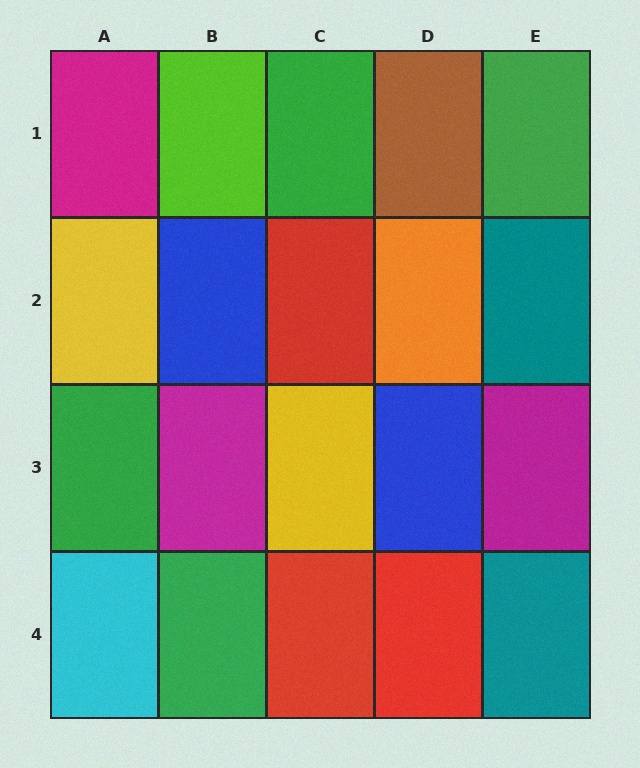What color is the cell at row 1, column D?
Brown.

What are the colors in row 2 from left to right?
Yellow, blue, red, orange, teal.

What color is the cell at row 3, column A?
Green.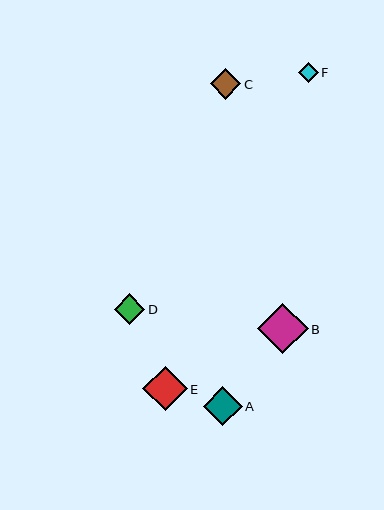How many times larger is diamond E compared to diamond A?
Diamond E is approximately 1.2 times the size of diamond A.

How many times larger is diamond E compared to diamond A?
Diamond E is approximately 1.2 times the size of diamond A.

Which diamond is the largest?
Diamond B is the largest with a size of approximately 50 pixels.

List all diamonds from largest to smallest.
From largest to smallest: B, E, A, C, D, F.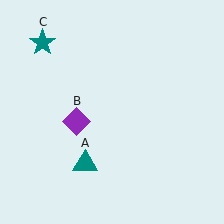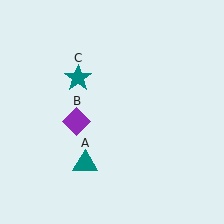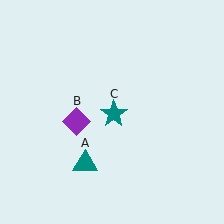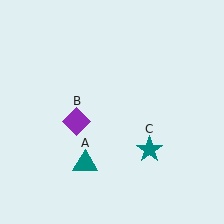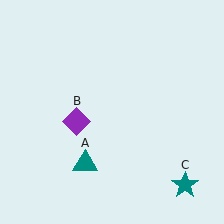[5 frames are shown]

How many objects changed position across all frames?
1 object changed position: teal star (object C).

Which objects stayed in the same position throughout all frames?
Teal triangle (object A) and purple diamond (object B) remained stationary.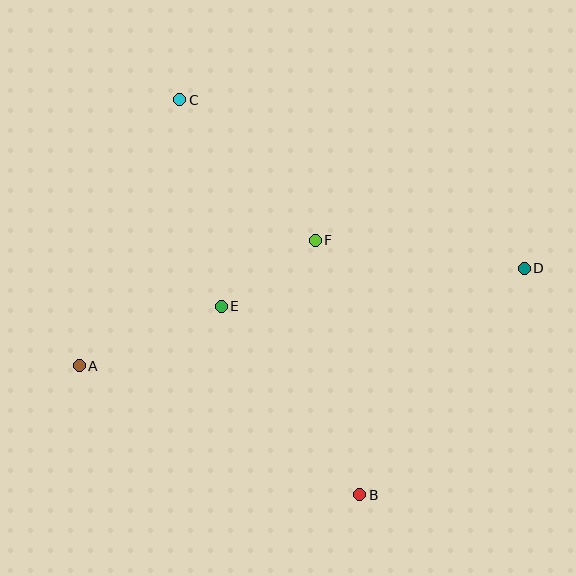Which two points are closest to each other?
Points E and F are closest to each other.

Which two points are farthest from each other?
Points A and D are farthest from each other.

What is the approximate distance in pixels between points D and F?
The distance between D and F is approximately 211 pixels.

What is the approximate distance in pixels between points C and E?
The distance between C and E is approximately 211 pixels.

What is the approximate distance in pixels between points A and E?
The distance between A and E is approximately 154 pixels.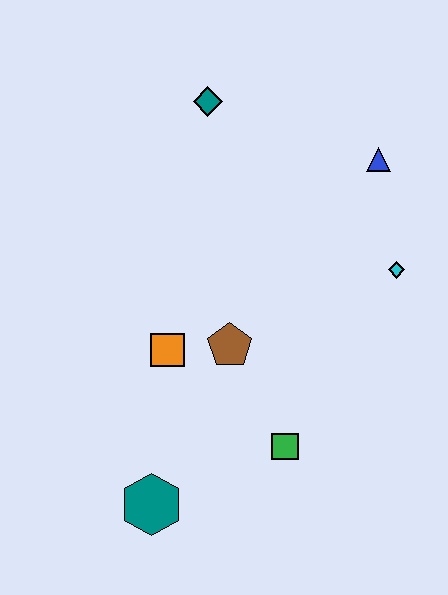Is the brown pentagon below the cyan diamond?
Yes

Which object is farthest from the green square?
The teal diamond is farthest from the green square.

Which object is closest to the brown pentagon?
The orange square is closest to the brown pentagon.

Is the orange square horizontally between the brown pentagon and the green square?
No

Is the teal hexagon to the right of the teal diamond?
No